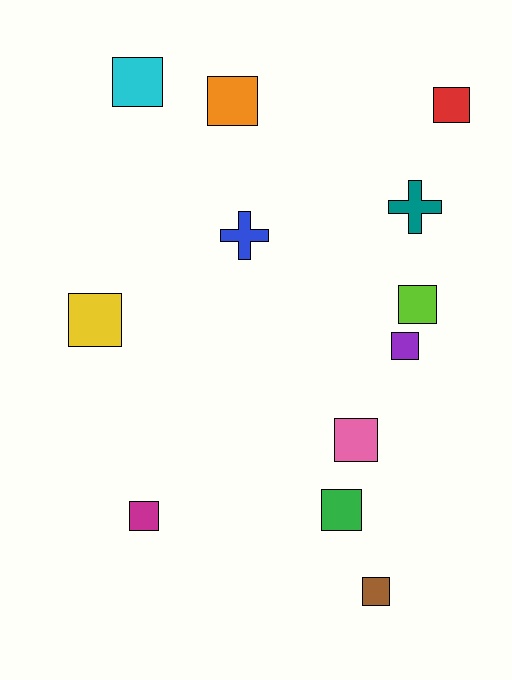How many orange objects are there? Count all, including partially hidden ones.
There is 1 orange object.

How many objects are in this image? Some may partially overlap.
There are 12 objects.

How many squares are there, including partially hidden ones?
There are 10 squares.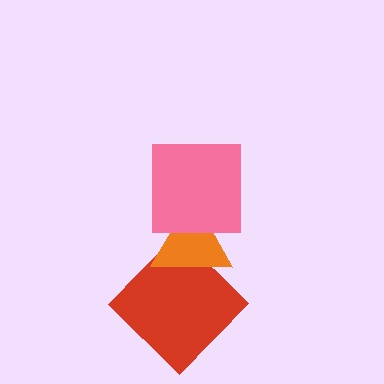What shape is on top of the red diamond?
The orange triangle is on top of the red diamond.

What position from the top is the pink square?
The pink square is 1st from the top.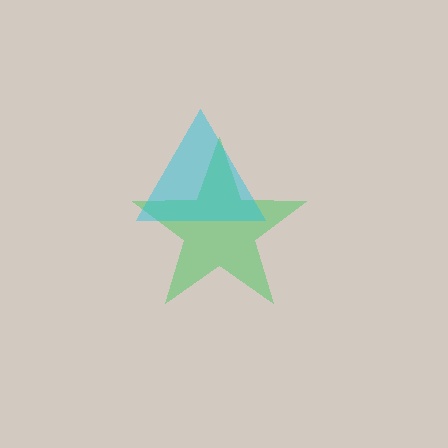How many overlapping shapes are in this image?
There are 2 overlapping shapes in the image.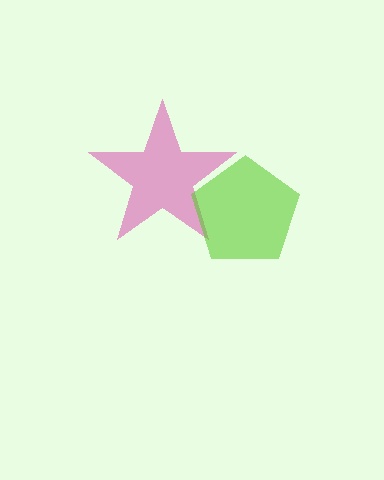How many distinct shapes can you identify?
There are 2 distinct shapes: a pink star, a lime pentagon.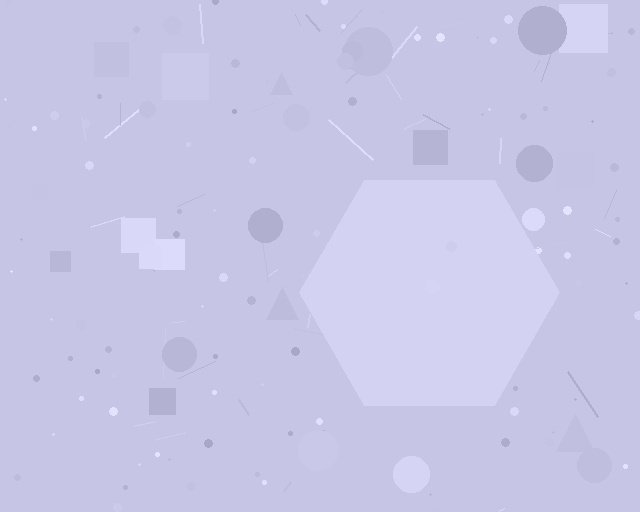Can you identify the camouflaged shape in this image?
The camouflaged shape is a hexagon.